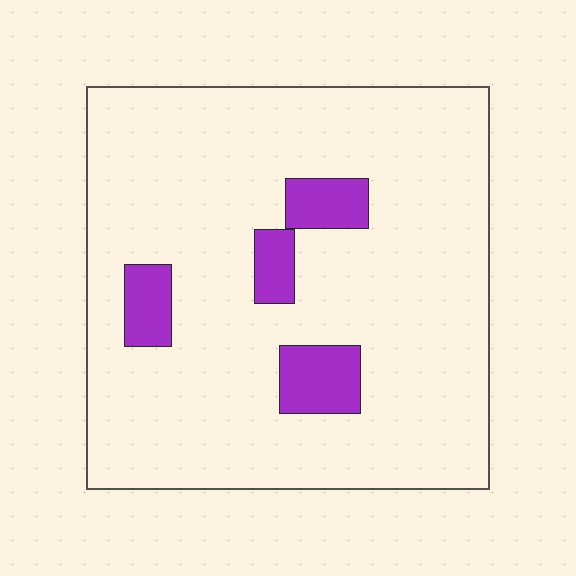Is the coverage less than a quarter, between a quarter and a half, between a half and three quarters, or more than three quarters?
Less than a quarter.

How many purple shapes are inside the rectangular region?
4.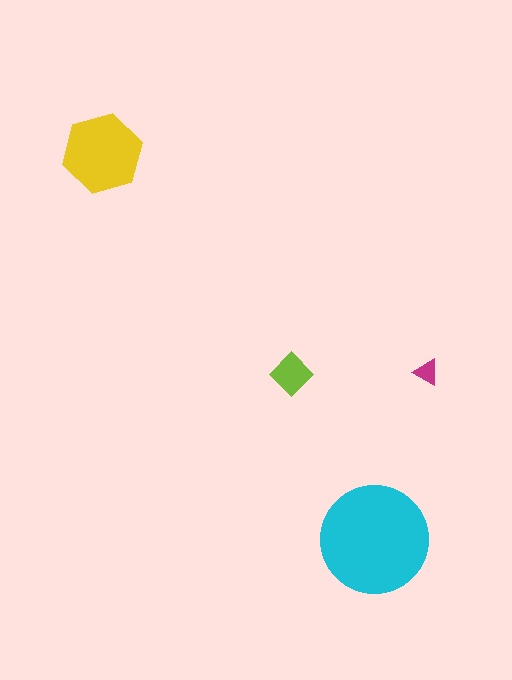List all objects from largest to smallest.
The cyan circle, the yellow hexagon, the lime diamond, the magenta triangle.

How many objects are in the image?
There are 4 objects in the image.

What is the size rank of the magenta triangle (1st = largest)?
4th.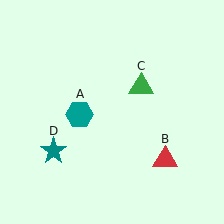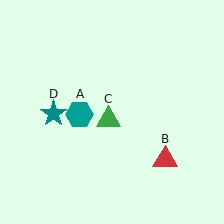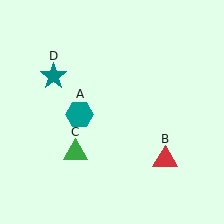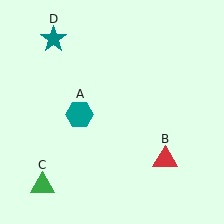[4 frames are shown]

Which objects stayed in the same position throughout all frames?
Teal hexagon (object A) and red triangle (object B) remained stationary.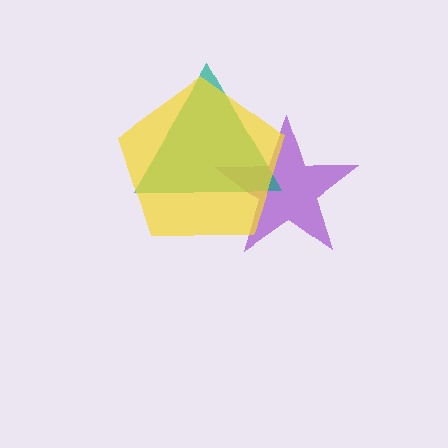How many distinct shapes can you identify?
There are 3 distinct shapes: a purple star, a teal triangle, a yellow pentagon.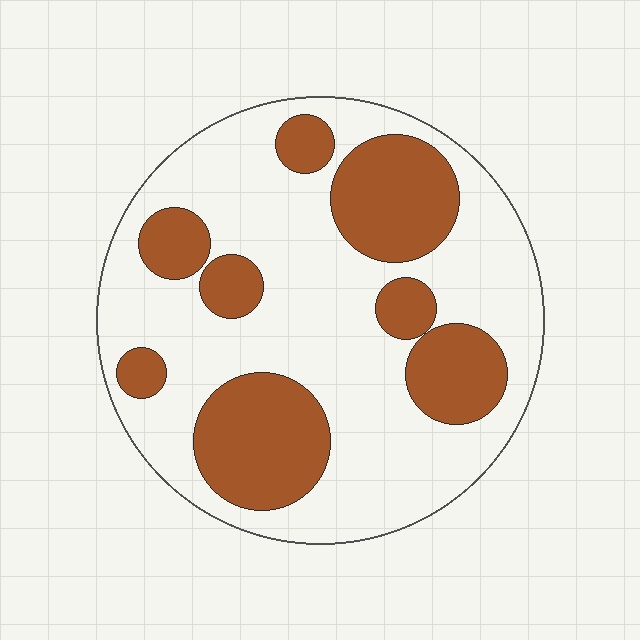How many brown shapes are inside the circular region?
8.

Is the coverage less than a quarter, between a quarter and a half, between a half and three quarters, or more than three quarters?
Between a quarter and a half.